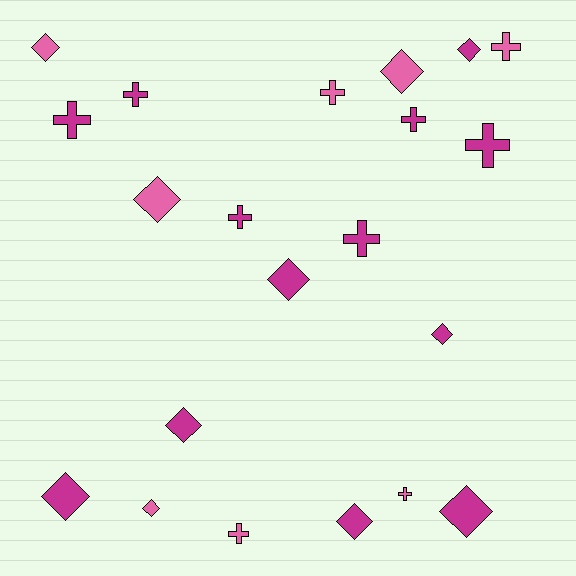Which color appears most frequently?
Magenta, with 13 objects.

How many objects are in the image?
There are 21 objects.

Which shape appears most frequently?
Diamond, with 11 objects.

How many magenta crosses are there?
There are 6 magenta crosses.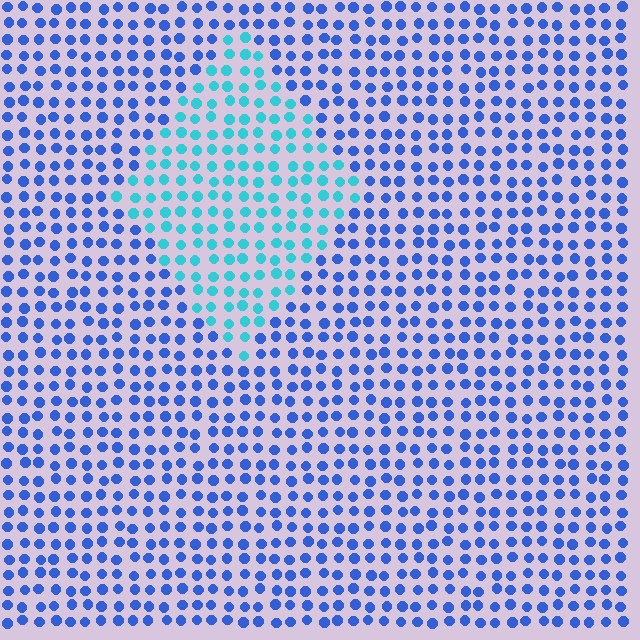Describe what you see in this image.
The image is filled with small blue elements in a uniform arrangement. A diamond-shaped region is visible where the elements are tinted to a slightly different hue, forming a subtle color boundary.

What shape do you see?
I see a diamond.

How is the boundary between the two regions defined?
The boundary is defined purely by a slight shift in hue (about 41 degrees). Spacing, size, and orientation are identical on both sides.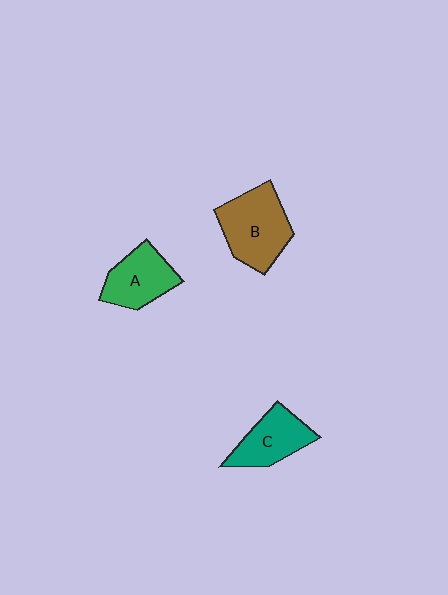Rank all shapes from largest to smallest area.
From largest to smallest: B (brown), A (green), C (teal).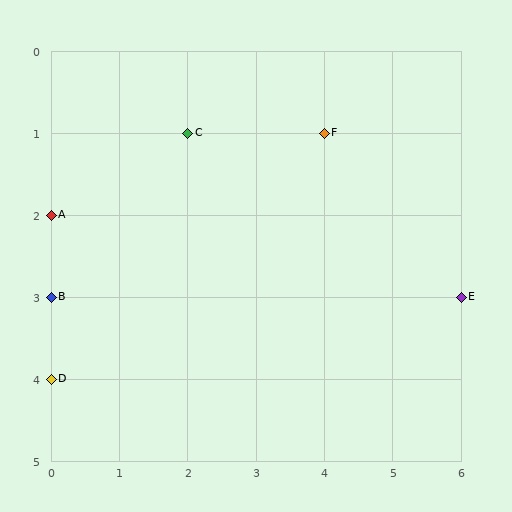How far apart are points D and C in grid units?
Points D and C are 2 columns and 3 rows apart (about 3.6 grid units diagonally).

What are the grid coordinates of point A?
Point A is at grid coordinates (0, 2).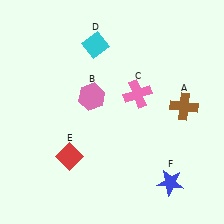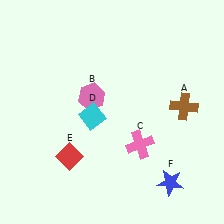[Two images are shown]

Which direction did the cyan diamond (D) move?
The cyan diamond (D) moved down.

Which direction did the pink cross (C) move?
The pink cross (C) moved down.